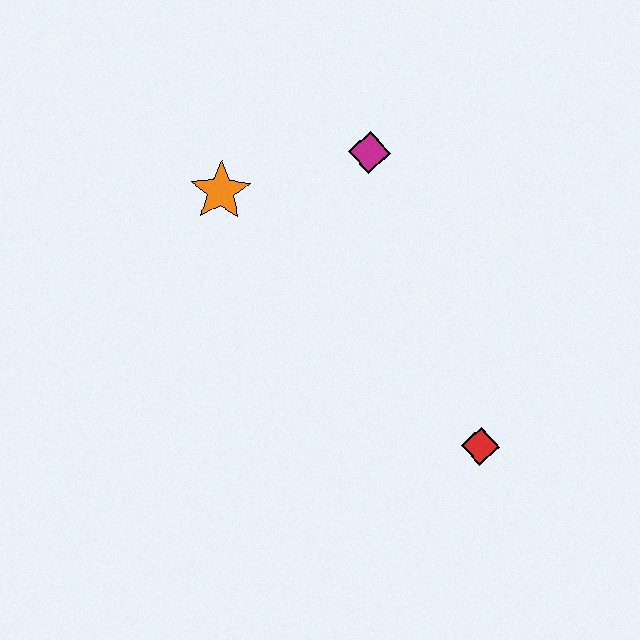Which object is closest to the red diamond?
The magenta diamond is closest to the red diamond.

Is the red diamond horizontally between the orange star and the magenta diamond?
No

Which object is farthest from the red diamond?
The orange star is farthest from the red diamond.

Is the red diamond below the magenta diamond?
Yes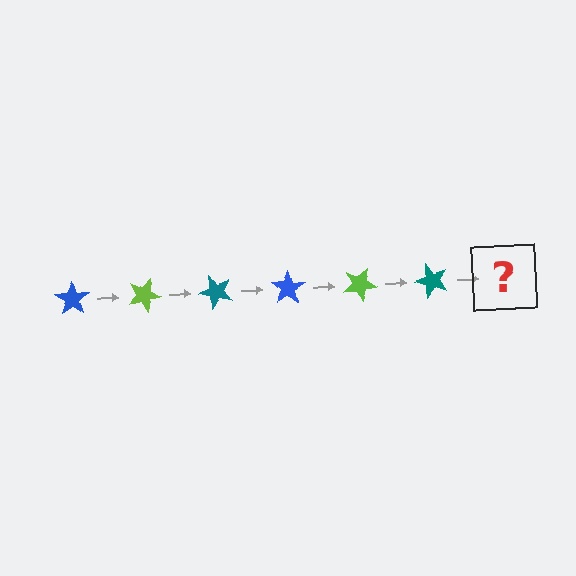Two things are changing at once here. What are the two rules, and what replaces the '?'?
The two rules are that it rotates 25 degrees each step and the color cycles through blue, lime, and teal. The '?' should be a blue star, rotated 150 degrees from the start.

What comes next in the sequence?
The next element should be a blue star, rotated 150 degrees from the start.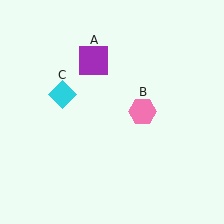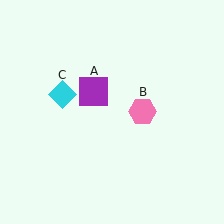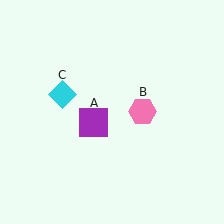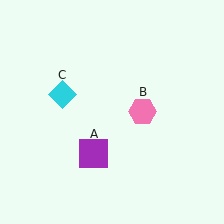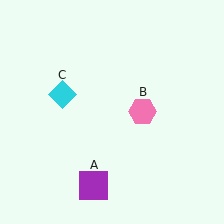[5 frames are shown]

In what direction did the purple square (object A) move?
The purple square (object A) moved down.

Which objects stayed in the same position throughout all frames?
Pink hexagon (object B) and cyan diamond (object C) remained stationary.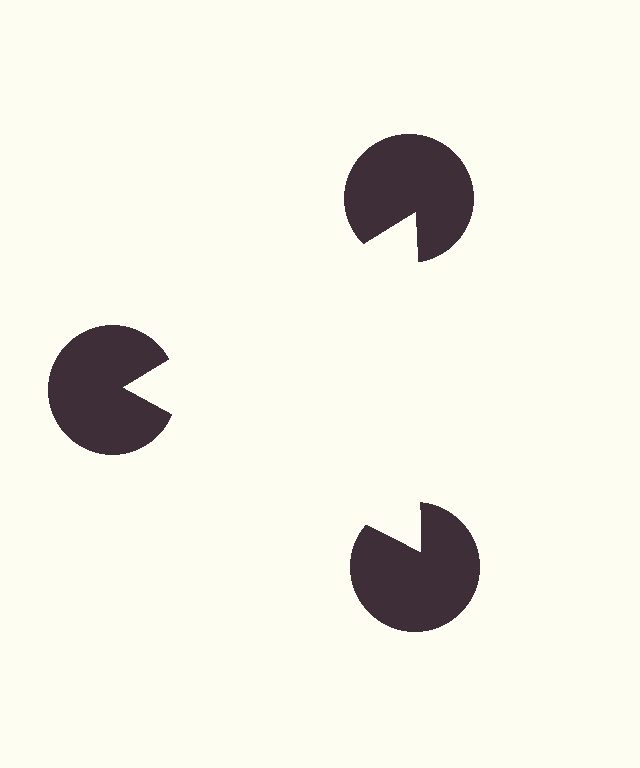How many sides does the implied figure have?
3 sides.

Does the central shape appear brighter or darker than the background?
It typically appears slightly brighter than the background, even though no actual brightness change is drawn.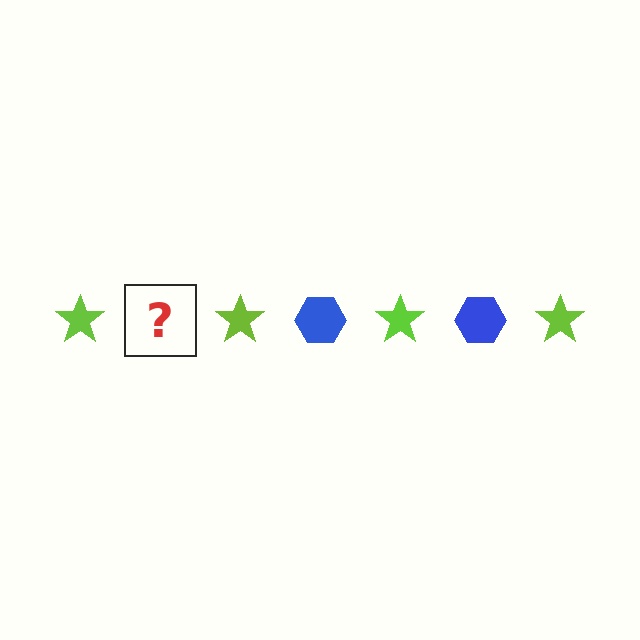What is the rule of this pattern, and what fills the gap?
The rule is that the pattern alternates between lime star and blue hexagon. The gap should be filled with a blue hexagon.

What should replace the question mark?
The question mark should be replaced with a blue hexagon.